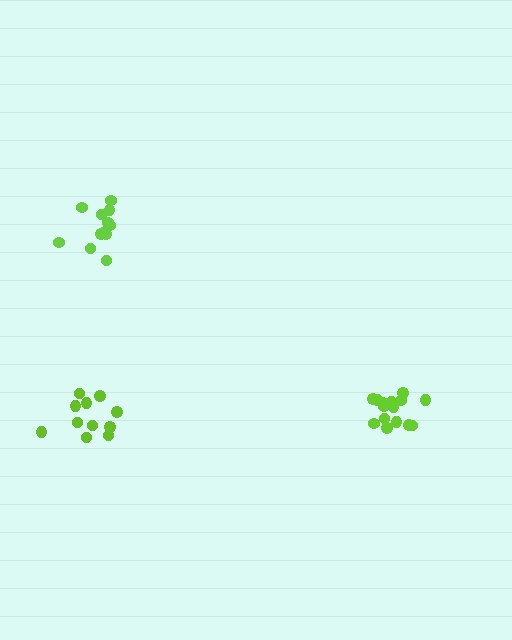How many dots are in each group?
Group 1: 12 dots, Group 2: 15 dots, Group 3: 11 dots (38 total).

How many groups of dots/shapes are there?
There are 3 groups.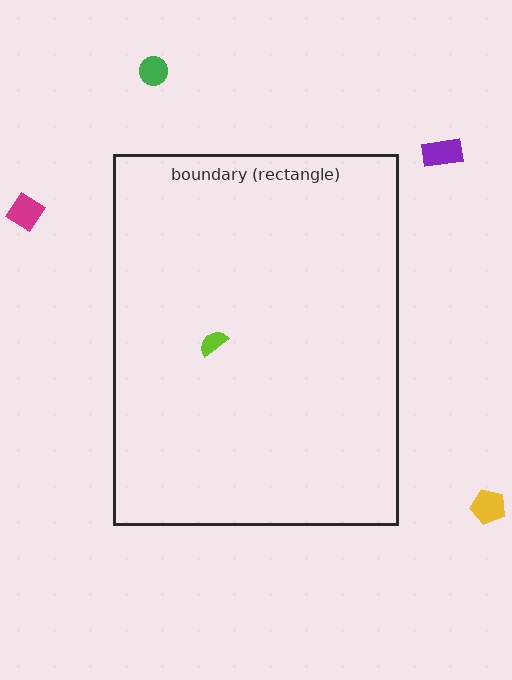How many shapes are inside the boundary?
1 inside, 4 outside.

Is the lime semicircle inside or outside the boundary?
Inside.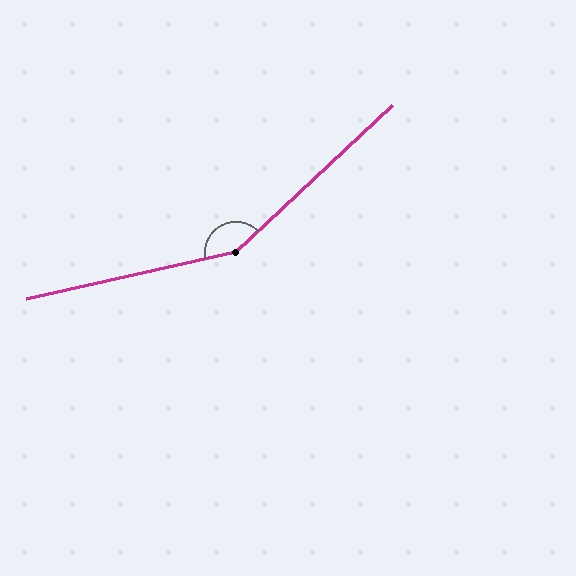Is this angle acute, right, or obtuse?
It is obtuse.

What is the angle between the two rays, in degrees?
Approximately 150 degrees.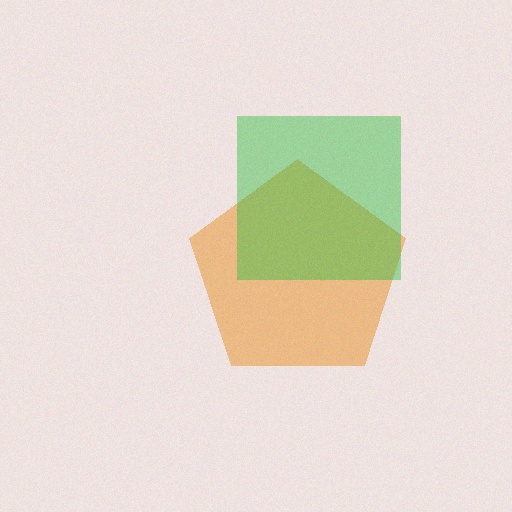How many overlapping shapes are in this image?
There are 2 overlapping shapes in the image.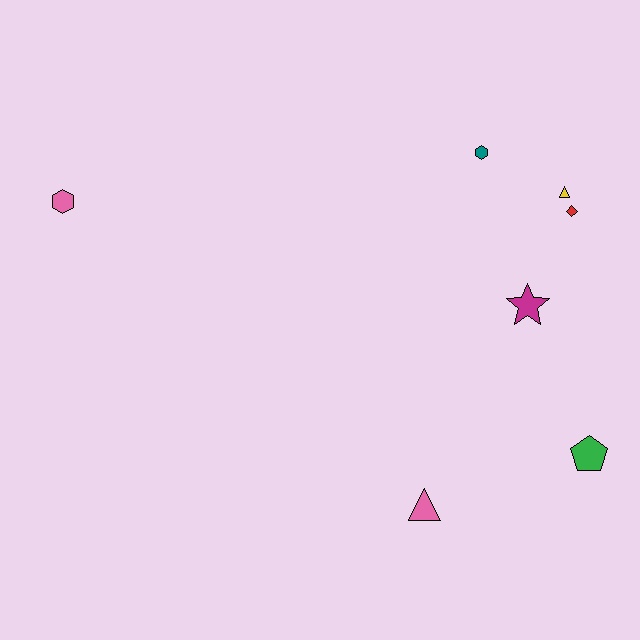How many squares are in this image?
There are no squares.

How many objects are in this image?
There are 7 objects.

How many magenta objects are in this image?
There is 1 magenta object.